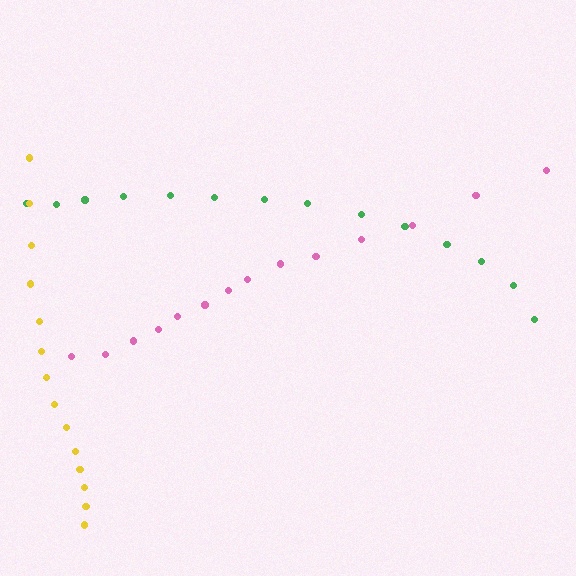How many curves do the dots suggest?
There are 3 distinct paths.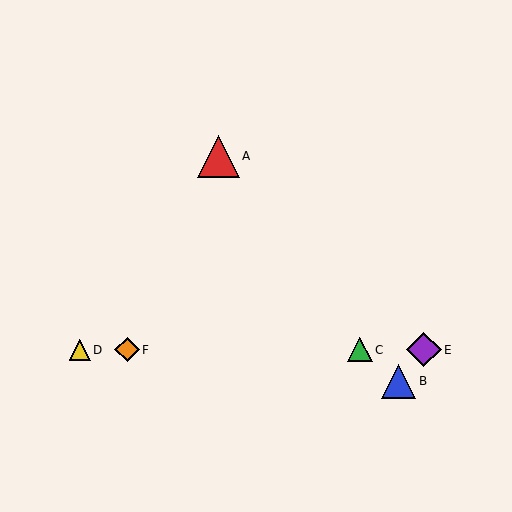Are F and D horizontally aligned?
Yes, both are at y≈350.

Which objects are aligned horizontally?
Objects C, D, E, F are aligned horizontally.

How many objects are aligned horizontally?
4 objects (C, D, E, F) are aligned horizontally.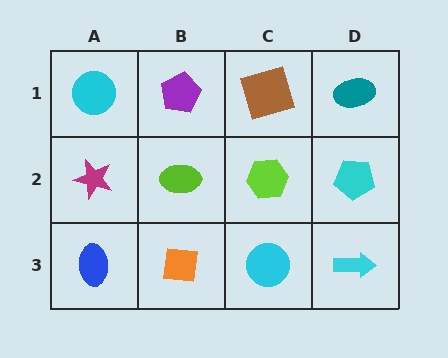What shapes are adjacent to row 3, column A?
A magenta star (row 2, column A), an orange square (row 3, column B).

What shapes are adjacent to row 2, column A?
A cyan circle (row 1, column A), a blue ellipse (row 3, column A), a lime ellipse (row 2, column B).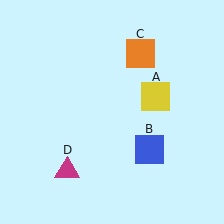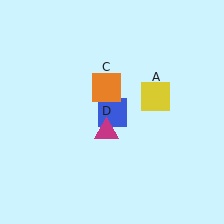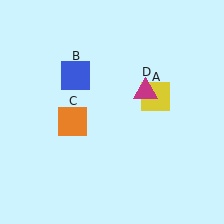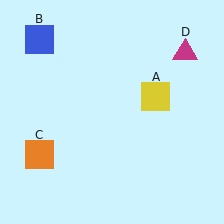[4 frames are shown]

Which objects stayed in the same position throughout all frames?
Yellow square (object A) remained stationary.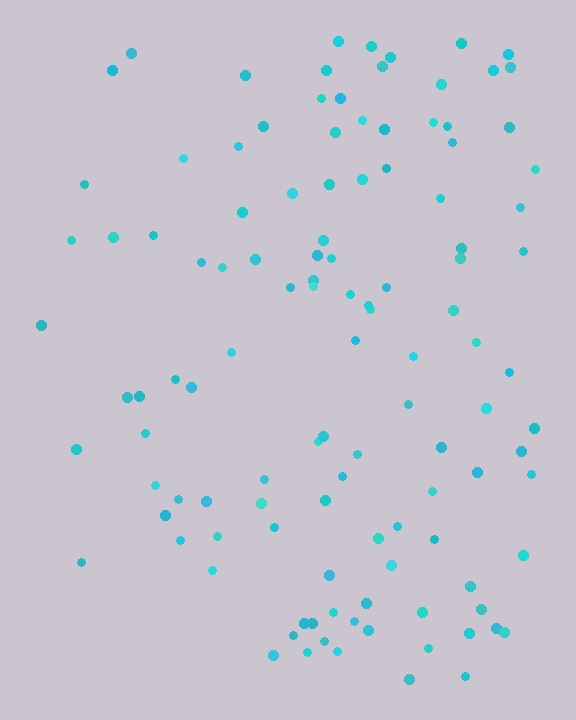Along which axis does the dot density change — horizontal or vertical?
Horizontal.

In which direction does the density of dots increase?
From left to right, with the right side densest.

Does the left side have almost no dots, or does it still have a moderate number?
Still a moderate number, just noticeably fewer than the right.